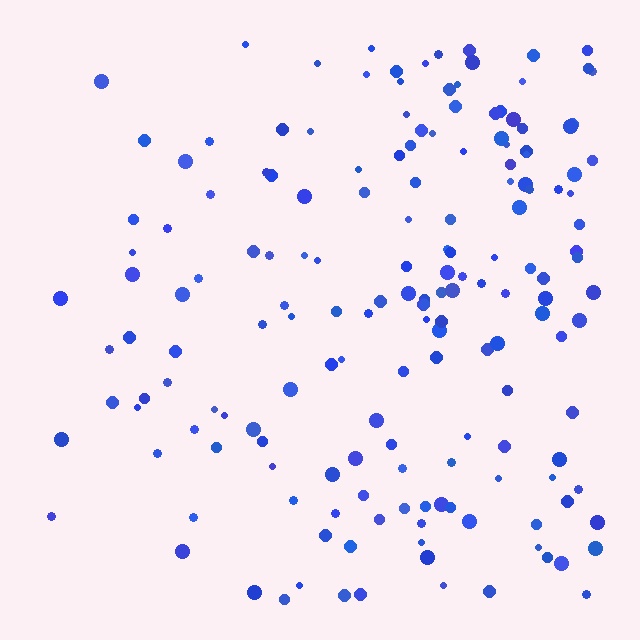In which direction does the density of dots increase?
From left to right, with the right side densest.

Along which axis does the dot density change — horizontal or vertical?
Horizontal.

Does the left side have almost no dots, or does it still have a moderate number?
Still a moderate number, just noticeably fewer than the right.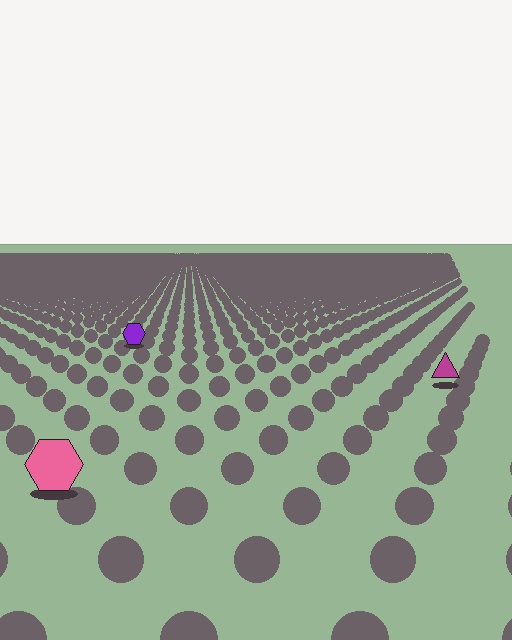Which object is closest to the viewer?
The pink hexagon is closest. The texture marks near it are larger and more spread out.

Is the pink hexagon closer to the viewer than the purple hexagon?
Yes. The pink hexagon is closer — you can tell from the texture gradient: the ground texture is coarser near it.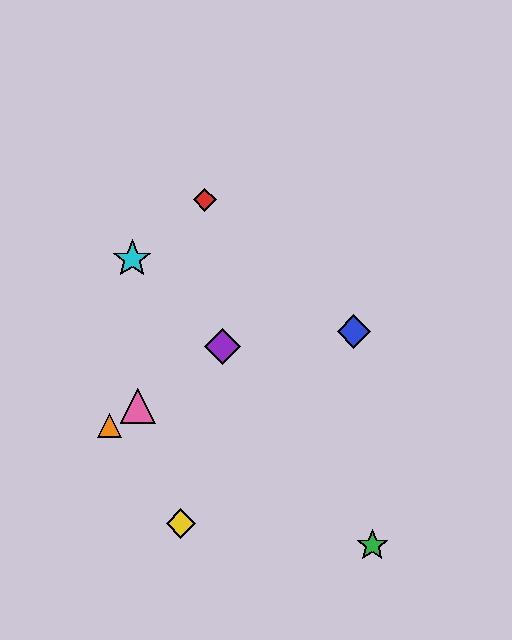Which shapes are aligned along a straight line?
The purple diamond, the orange triangle, the pink triangle are aligned along a straight line.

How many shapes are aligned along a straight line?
3 shapes (the purple diamond, the orange triangle, the pink triangle) are aligned along a straight line.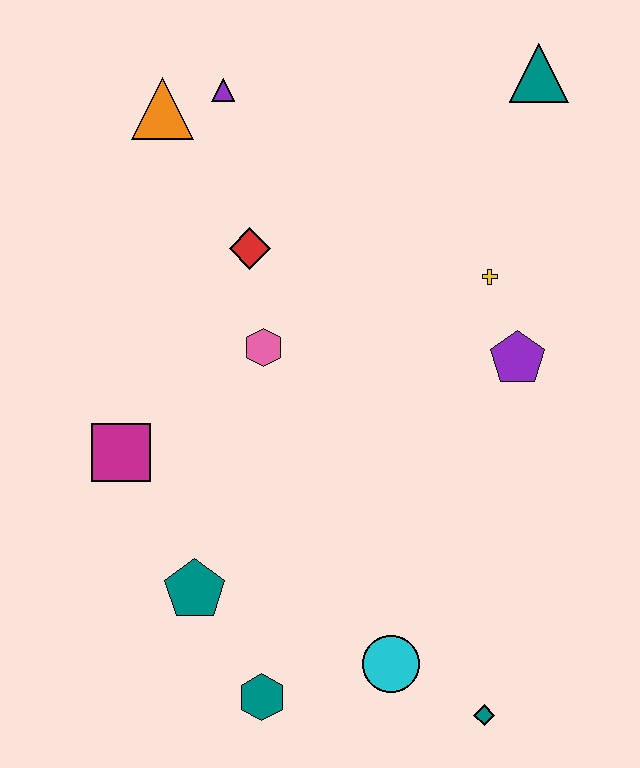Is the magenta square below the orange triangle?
Yes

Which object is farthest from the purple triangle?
The teal diamond is farthest from the purple triangle.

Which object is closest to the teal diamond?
The cyan circle is closest to the teal diamond.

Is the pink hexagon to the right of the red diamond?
Yes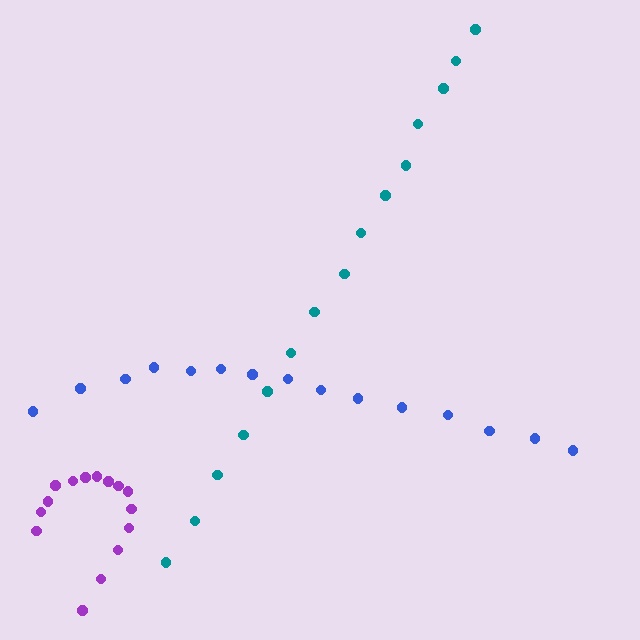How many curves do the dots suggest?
There are 3 distinct paths.